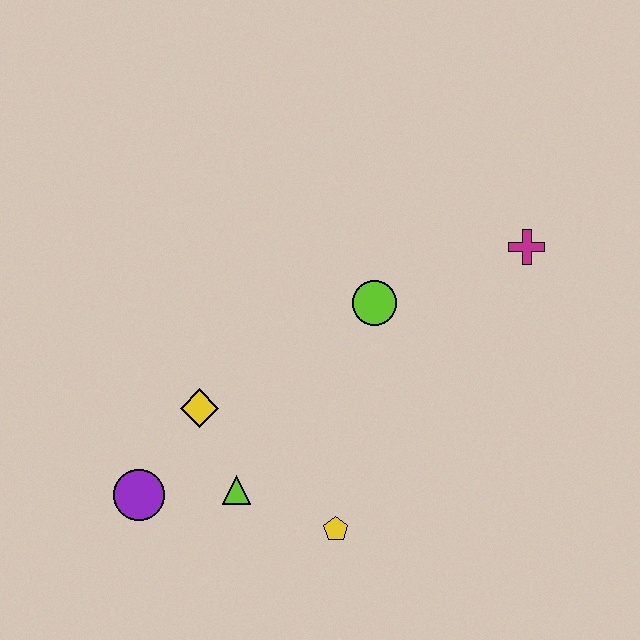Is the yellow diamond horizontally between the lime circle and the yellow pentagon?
No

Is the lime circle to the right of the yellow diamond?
Yes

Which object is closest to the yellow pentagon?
The lime triangle is closest to the yellow pentagon.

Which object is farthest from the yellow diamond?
The magenta cross is farthest from the yellow diamond.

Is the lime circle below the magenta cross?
Yes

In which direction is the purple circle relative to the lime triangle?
The purple circle is to the left of the lime triangle.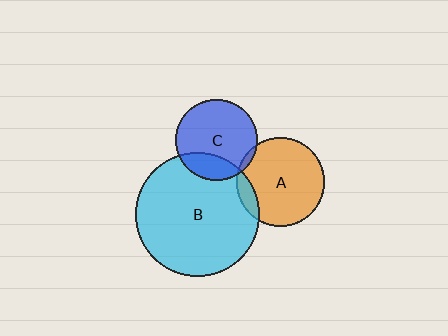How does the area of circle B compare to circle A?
Approximately 2.0 times.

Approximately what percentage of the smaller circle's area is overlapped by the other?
Approximately 5%.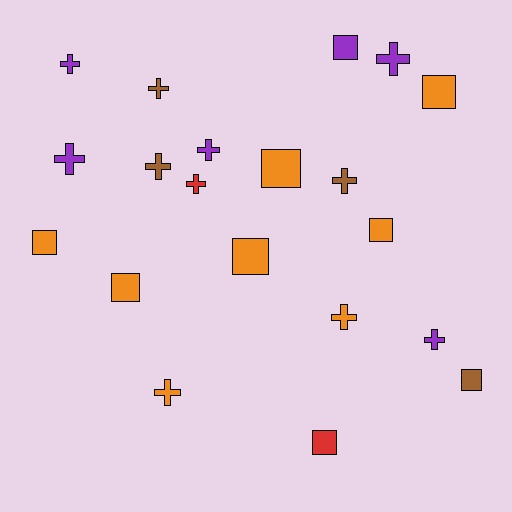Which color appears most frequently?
Orange, with 8 objects.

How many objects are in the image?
There are 20 objects.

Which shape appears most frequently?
Cross, with 11 objects.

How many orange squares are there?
There are 6 orange squares.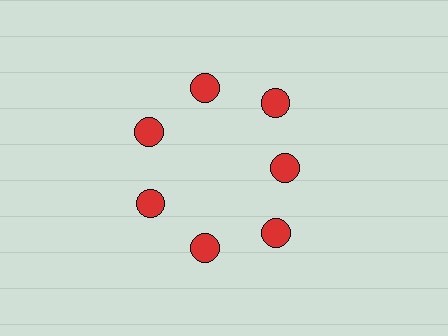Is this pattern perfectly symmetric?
No. The 7 red circles are arranged in a ring, but one element near the 3 o'clock position is pulled inward toward the center, breaking the 7-fold rotational symmetry.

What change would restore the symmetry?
The symmetry would be restored by moving it outward, back onto the ring so that all 7 circles sit at equal angles and equal distance from the center.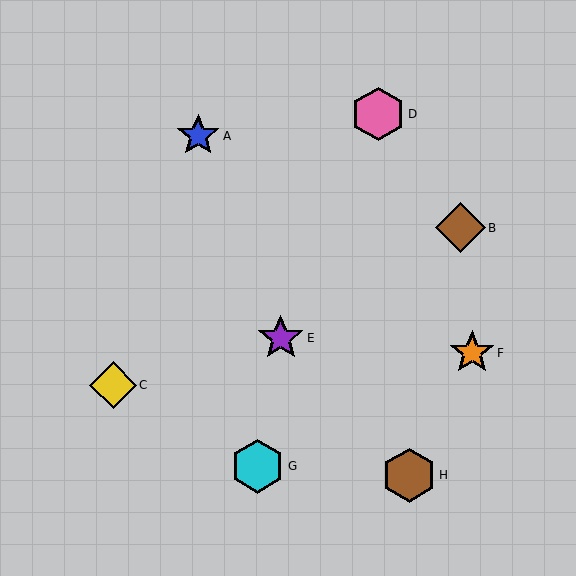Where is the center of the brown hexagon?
The center of the brown hexagon is at (409, 475).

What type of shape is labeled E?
Shape E is a purple star.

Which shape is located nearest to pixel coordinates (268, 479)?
The cyan hexagon (labeled G) at (258, 466) is nearest to that location.